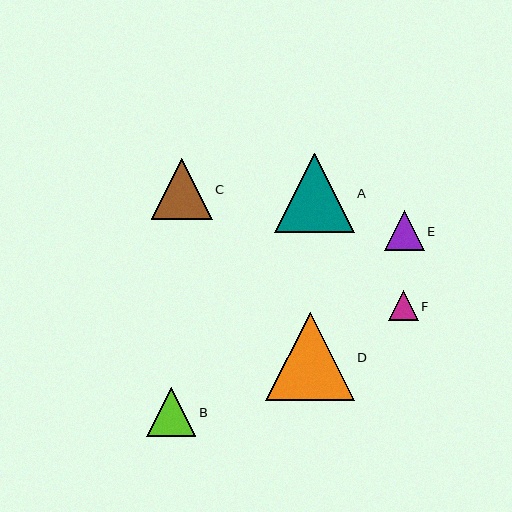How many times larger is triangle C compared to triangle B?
Triangle C is approximately 1.2 times the size of triangle B.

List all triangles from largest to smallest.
From largest to smallest: D, A, C, B, E, F.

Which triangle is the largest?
Triangle D is the largest with a size of approximately 88 pixels.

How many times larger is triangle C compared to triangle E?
Triangle C is approximately 1.5 times the size of triangle E.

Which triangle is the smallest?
Triangle F is the smallest with a size of approximately 30 pixels.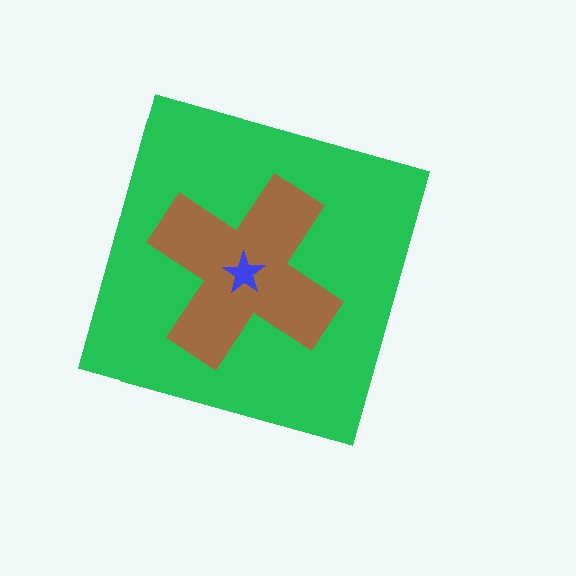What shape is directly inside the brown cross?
The blue star.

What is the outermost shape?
The green diamond.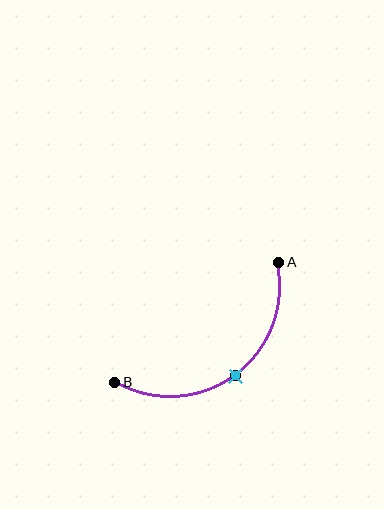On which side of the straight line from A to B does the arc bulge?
The arc bulges below and to the right of the straight line connecting A and B.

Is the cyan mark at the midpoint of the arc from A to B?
Yes. The cyan mark lies on the arc at equal arc-length from both A and B — it is the arc midpoint.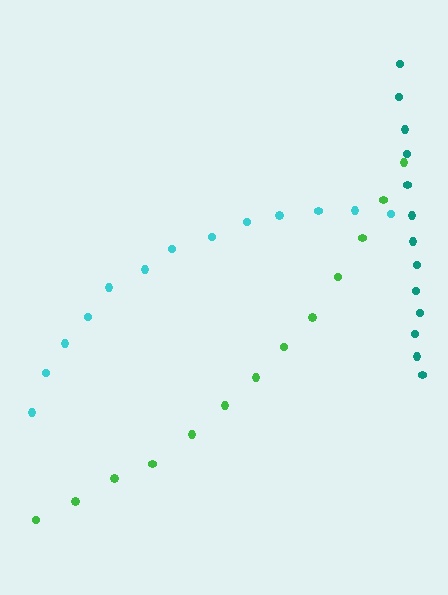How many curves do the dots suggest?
There are 3 distinct paths.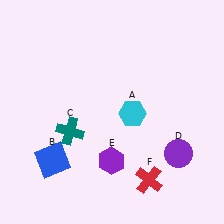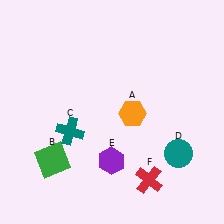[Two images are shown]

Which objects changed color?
A changed from cyan to orange. B changed from blue to green. D changed from purple to teal.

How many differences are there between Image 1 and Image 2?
There are 3 differences between the two images.